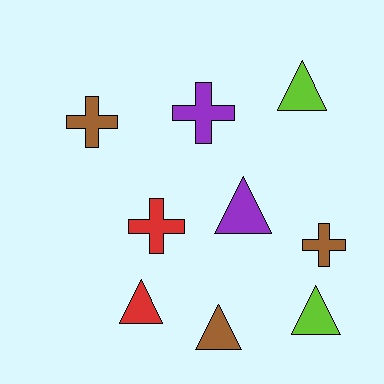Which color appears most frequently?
Brown, with 3 objects.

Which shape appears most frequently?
Triangle, with 5 objects.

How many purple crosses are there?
There is 1 purple cross.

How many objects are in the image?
There are 9 objects.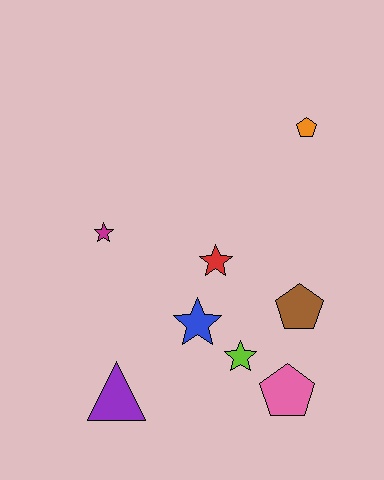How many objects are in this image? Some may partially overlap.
There are 8 objects.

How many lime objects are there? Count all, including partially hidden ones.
There is 1 lime object.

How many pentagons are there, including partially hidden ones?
There are 3 pentagons.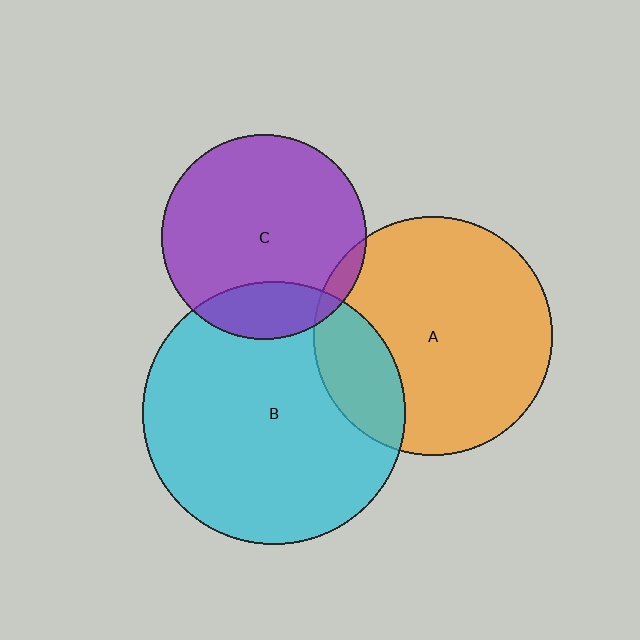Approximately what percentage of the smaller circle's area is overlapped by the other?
Approximately 20%.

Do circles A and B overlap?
Yes.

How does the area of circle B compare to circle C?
Approximately 1.7 times.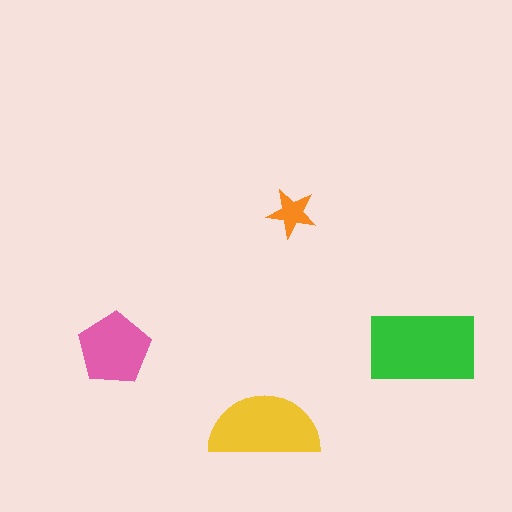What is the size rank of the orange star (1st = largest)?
4th.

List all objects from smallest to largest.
The orange star, the pink pentagon, the yellow semicircle, the green rectangle.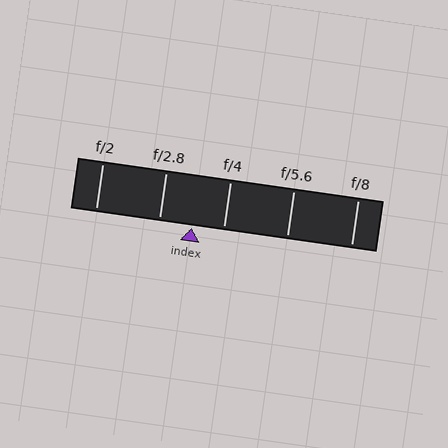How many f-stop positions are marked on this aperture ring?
There are 5 f-stop positions marked.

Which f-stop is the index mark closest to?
The index mark is closest to f/4.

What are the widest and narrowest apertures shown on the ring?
The widest aperture shown is f/2 and the narrowest is f/8.